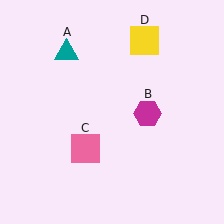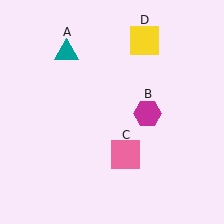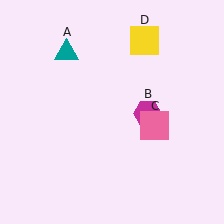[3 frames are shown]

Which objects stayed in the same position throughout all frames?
Teal triangle (object A) and magenta hexagon (object B) and yellow square (object D) remained stationary.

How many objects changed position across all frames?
1 object changed position: pink square (object C).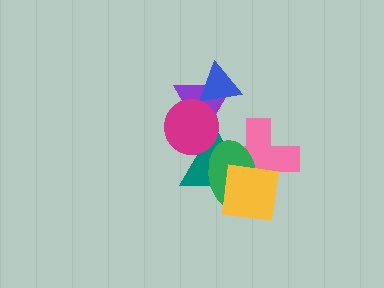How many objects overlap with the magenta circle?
2 objects overlap with the magenta circle.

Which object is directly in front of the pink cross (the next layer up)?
The green ellipse is directly in front of the pink cross.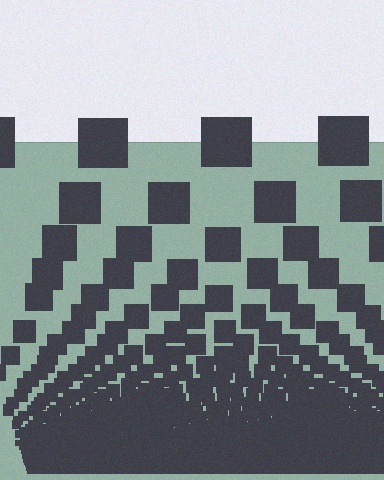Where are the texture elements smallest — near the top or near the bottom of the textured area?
Near the bottom.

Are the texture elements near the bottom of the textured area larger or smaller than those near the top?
Smaller. The gradient is inverted — elements near the bottom are smaller and denser.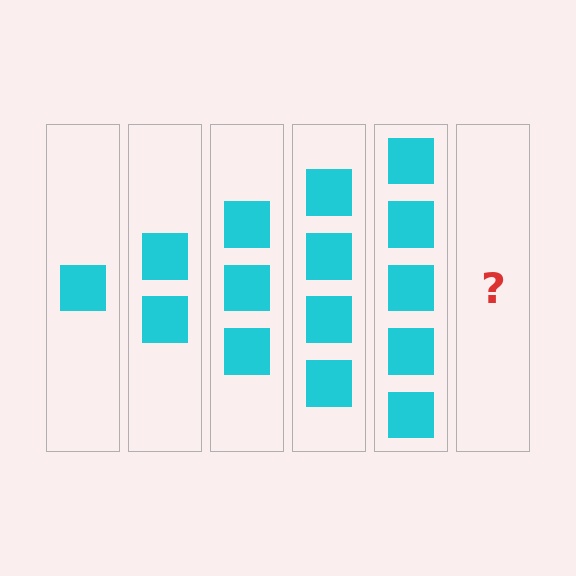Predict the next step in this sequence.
The next step is 6 squares.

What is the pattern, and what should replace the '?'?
The pattern is that each step adds one more square. The '?' should be 6 squares.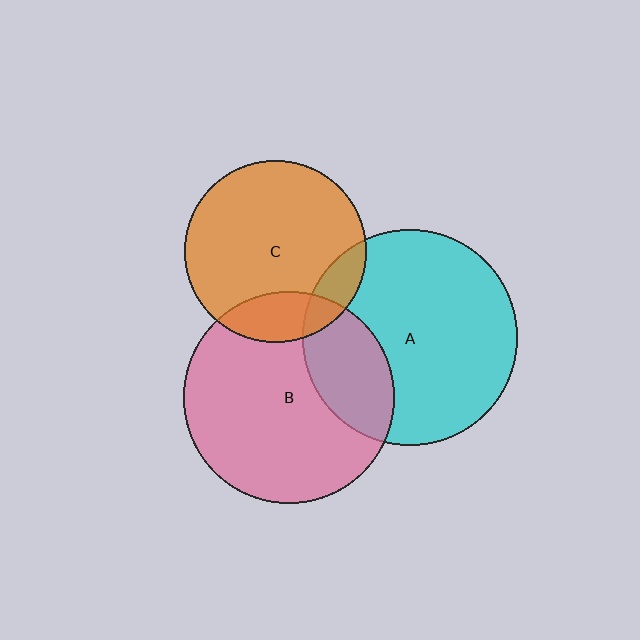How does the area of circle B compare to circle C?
Approximately 1.4 times.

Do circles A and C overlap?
Yes.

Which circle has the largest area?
Circle A (cyan).